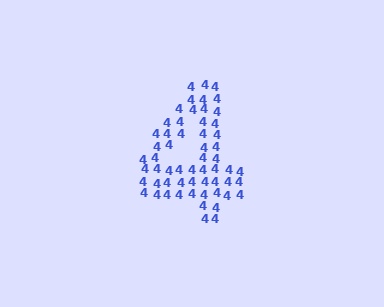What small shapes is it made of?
It is made of small digit 4's.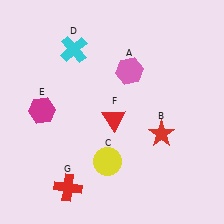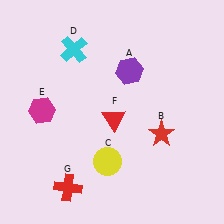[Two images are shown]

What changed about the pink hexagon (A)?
In Image 1, A is pink. In Image 2, it changed to purple.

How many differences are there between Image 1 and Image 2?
There is 1 difference between the two images.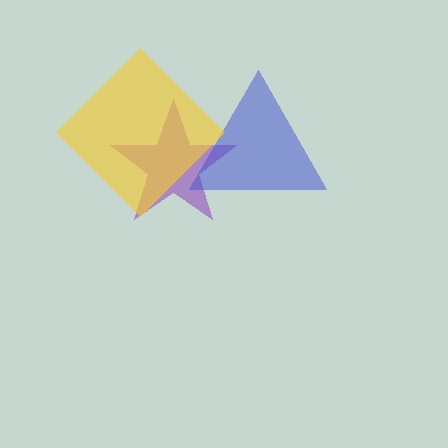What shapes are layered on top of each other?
The layered shapes are: a purple star, a blue triangle, a yellow diamond.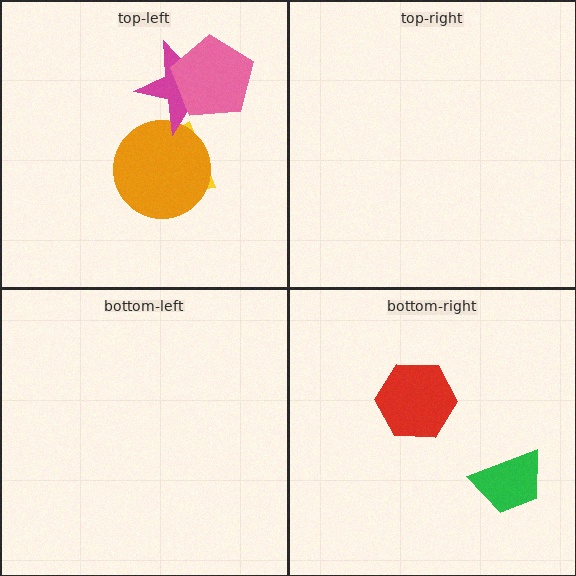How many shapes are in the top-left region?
4.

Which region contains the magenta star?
The top-left region.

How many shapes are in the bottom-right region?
2.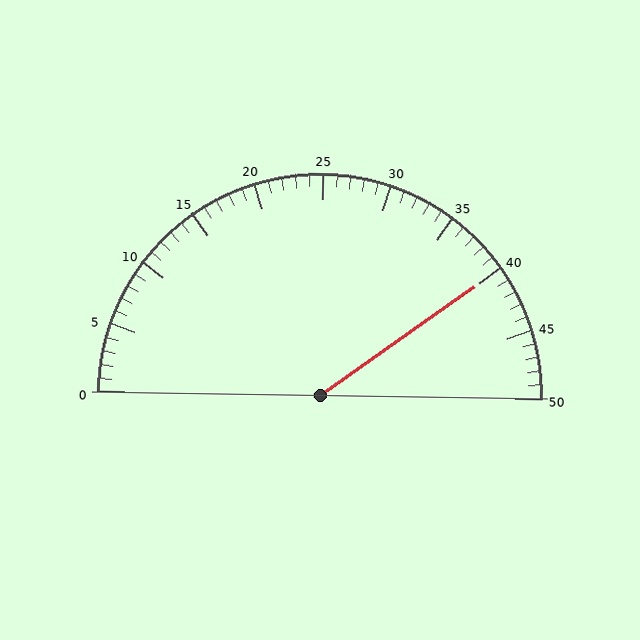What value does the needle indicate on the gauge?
The needle indicates approximately 40.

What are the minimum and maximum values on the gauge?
The gauge ranges from 0 to 50.